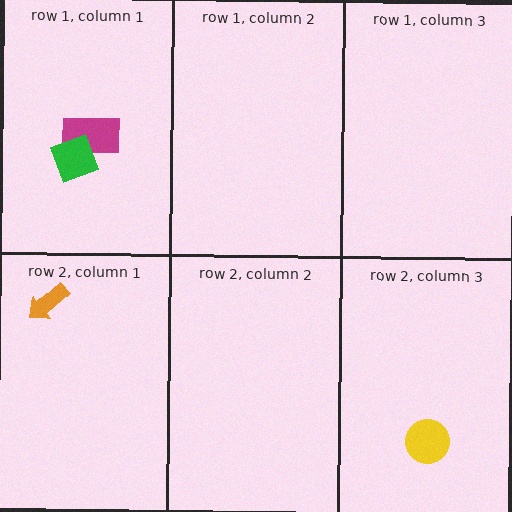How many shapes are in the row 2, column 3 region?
1.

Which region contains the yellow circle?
The row 2, column 3 region.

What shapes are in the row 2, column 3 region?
The yellow circle.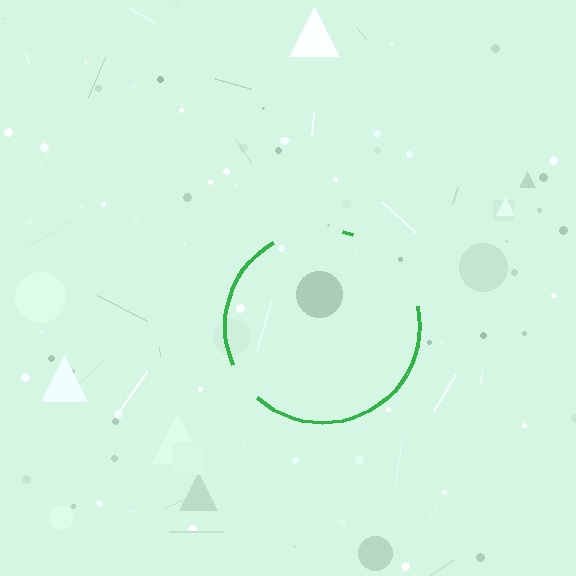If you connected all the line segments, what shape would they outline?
They would outline a circle.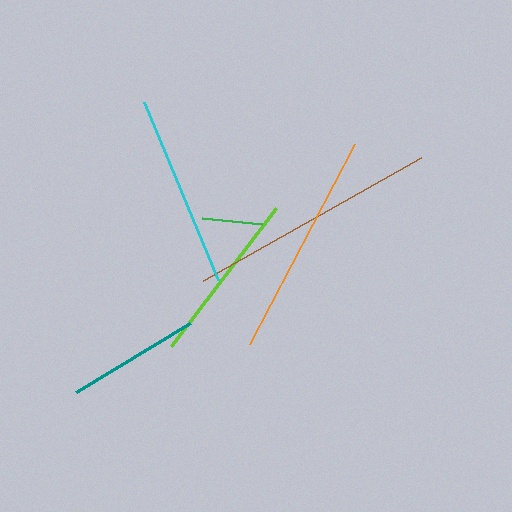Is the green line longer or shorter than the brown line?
The brown line is longer than the green line.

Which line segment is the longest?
The brown line is the longest at approximately 250 pixels.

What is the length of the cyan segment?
The cyan segment is approximately 193 pixels long.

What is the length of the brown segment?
The brown segment is approximately 250 pixels long.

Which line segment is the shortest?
The green line is the shortest at approximately 60 pixels.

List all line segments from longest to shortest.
From longest to shortest: brown, orange, cyan, lime, teal, green.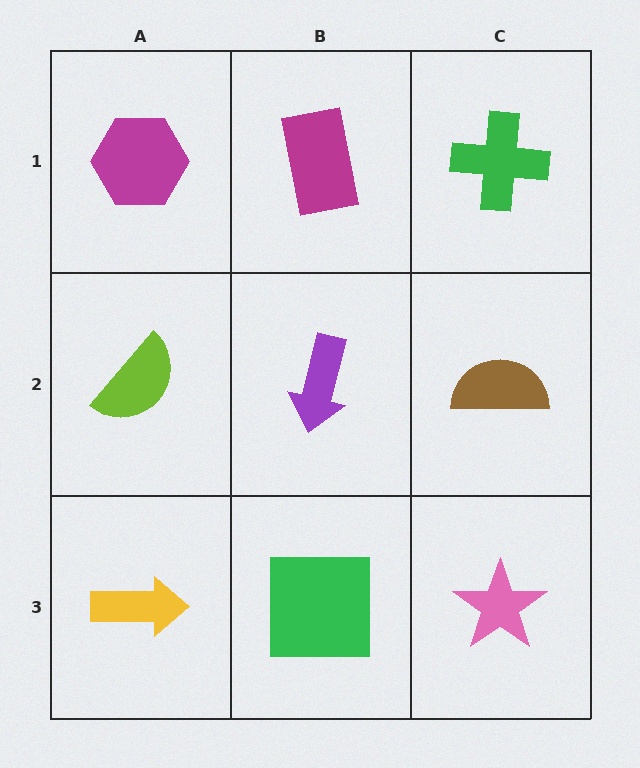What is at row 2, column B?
A purple arrow.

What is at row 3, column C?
A pink star.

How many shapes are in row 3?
3 shapes.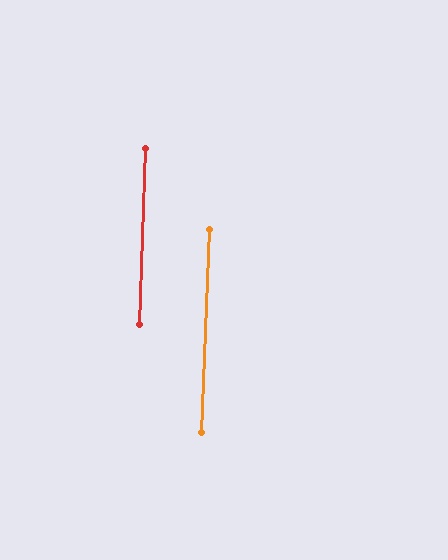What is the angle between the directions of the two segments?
Approximately 0 degrees.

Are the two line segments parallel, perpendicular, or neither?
Parallel — their directions differ by only 0.1°.